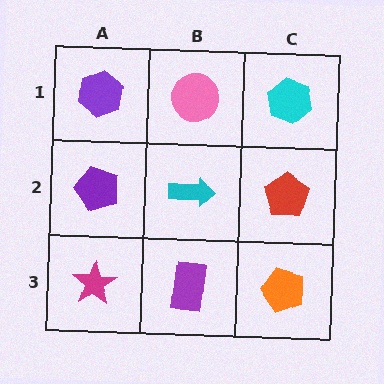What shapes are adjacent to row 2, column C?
A cyan hexagon (row 1, column C), an orange pentagon (row 3, column C), a cyan arrow (row 2, column B).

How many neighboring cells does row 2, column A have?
3.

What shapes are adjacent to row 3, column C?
A red pentagon (row 2, column C), a purple rectangle (row 3, column B).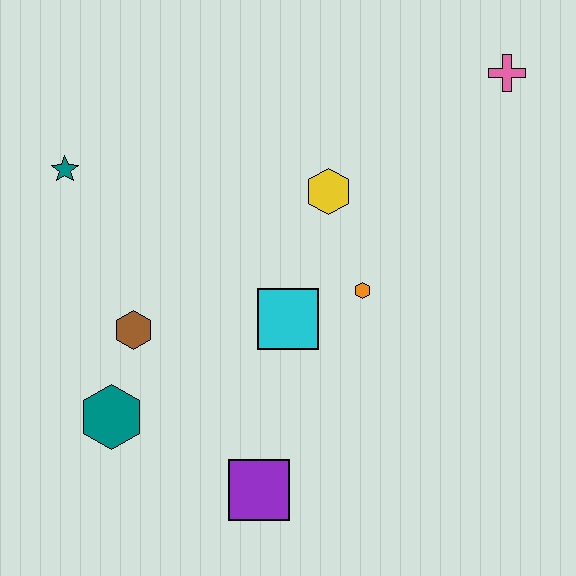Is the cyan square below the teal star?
Yes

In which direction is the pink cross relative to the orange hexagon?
The pink cross is above the orange hexagon.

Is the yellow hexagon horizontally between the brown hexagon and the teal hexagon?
No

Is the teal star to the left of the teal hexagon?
Yes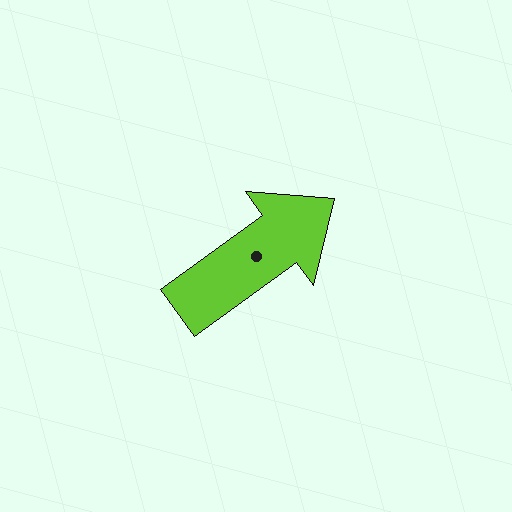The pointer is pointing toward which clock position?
Roughly 2 o'clock.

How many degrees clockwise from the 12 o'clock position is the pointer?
Approximately 54 degrees.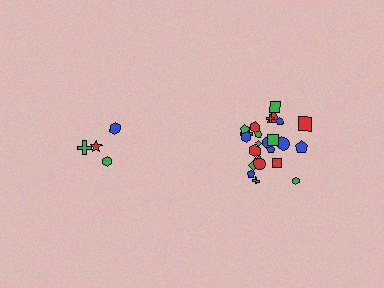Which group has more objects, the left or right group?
The right group.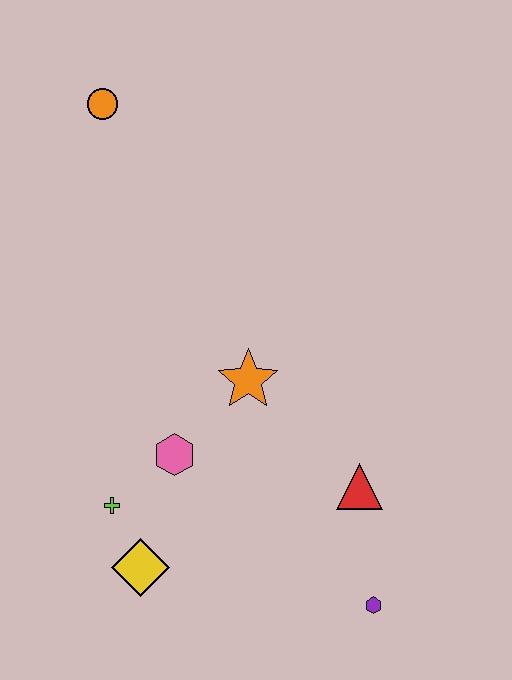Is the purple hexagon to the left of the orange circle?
No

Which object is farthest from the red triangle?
The orange circle is farthest from the red triangle.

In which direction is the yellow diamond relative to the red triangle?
The yellow diamond is to the left of the red triangle.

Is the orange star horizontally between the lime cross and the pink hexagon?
No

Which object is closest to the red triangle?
The purple hexagon is closest to the red triangle.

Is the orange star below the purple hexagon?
No